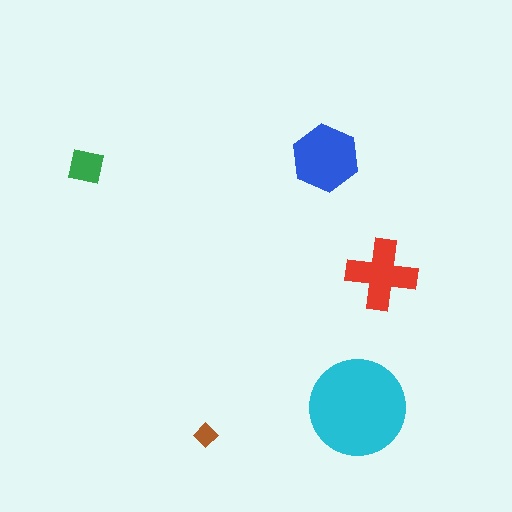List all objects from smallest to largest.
The brown diamond, the green square, the red cross, the blue hexagon, the cyan circle.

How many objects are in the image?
There are 5 objects in the image.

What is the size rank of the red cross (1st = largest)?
3rd.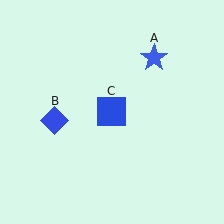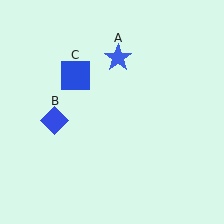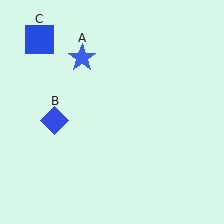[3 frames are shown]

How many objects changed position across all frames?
2 objects changed position: blue star (object A), blue square (object C).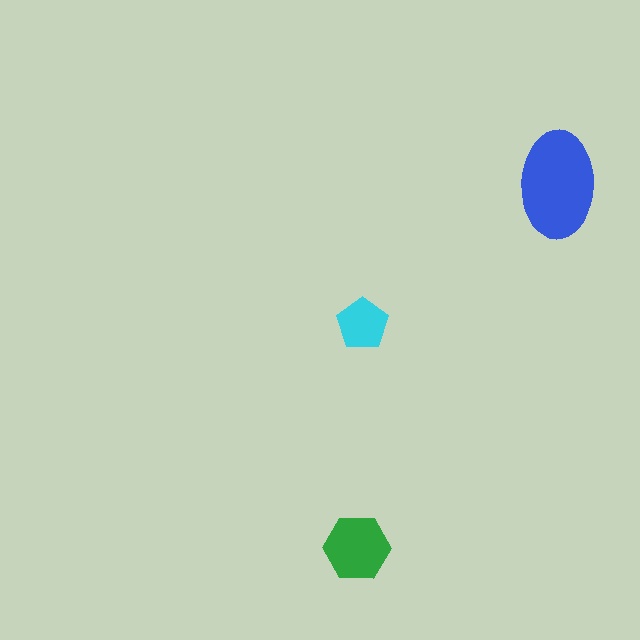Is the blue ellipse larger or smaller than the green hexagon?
Larger.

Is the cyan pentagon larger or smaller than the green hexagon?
Smaller.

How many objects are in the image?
There are 3 objects in the image.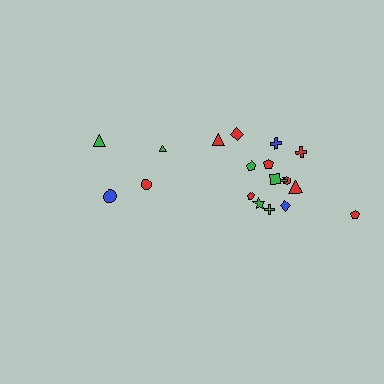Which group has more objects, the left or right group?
The right group.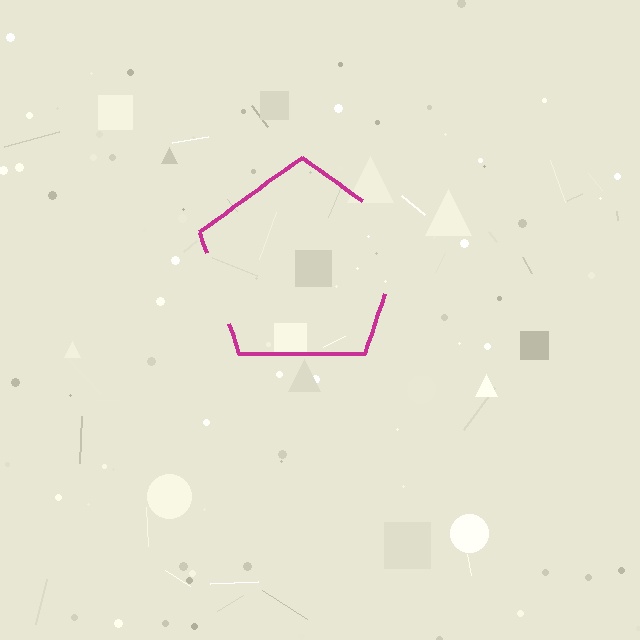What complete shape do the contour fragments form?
The contour fragments form a pentagon.